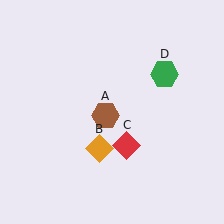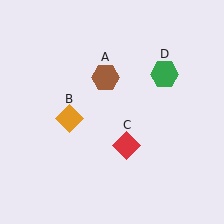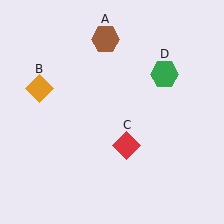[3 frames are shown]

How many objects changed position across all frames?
2 objects changed position: brown hexagon (object A), orange diamond (object B).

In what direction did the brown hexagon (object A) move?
The brown hexagon (object A) moved up.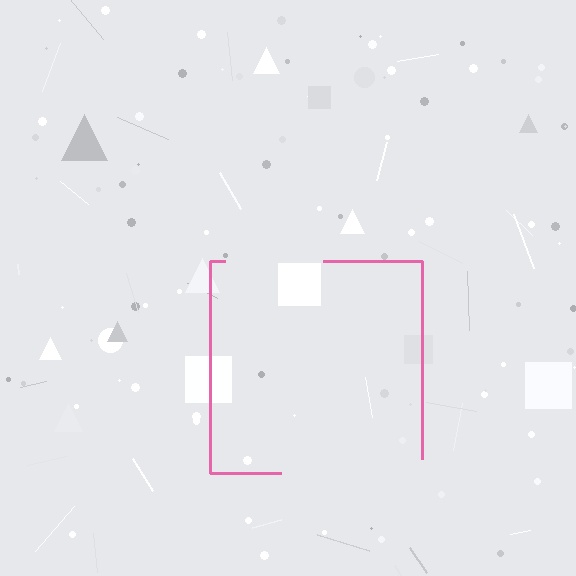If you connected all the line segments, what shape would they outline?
They would outline a square.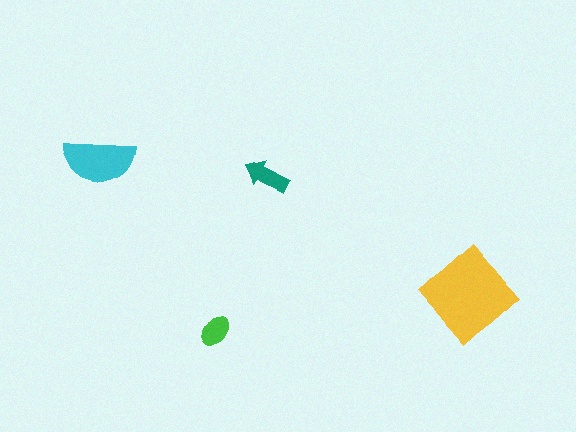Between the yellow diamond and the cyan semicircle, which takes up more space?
The yellow diamond.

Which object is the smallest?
The green ellipse.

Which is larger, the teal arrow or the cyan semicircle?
The cyan semicircle.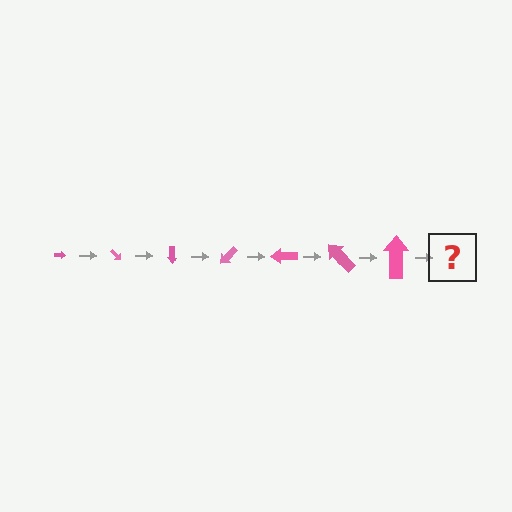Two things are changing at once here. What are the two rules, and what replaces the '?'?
The two rules are that the arrow grows larger each step and it rotates 45 degrees each step. The '?' should be an arrow, larger than the previous one and rotated 315 degrees from the start.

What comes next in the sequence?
The next element should be an arrow, larger than the previous one and rotated 315 degrees from the start.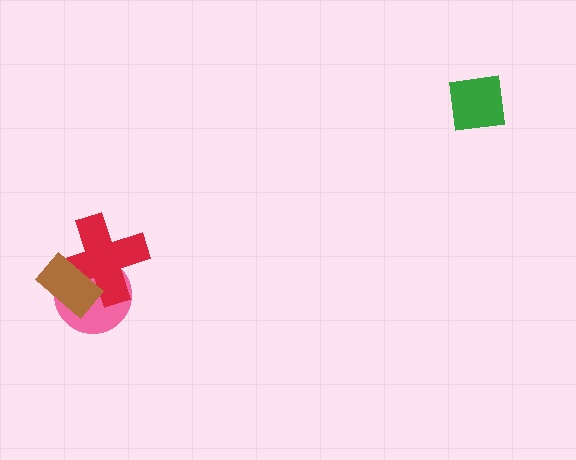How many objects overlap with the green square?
0 objects overlap with the green square.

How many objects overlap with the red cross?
2 objects overlap with the red cross.